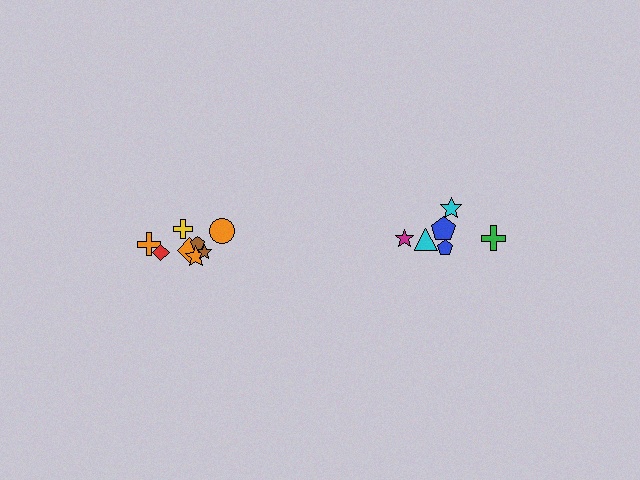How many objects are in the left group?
There are 8 objects.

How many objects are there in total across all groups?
There are 14 objects.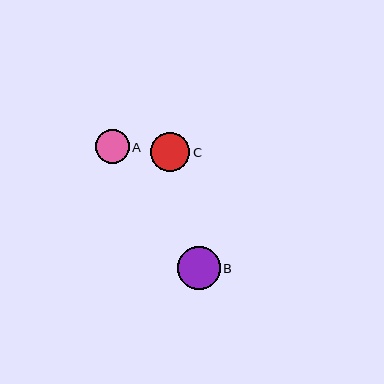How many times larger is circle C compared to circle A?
Circle C is approximately 1.2 times the size of circle A.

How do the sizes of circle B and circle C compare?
Circle B and circle C are approximately the same size.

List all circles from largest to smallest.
From largest to smallest: B, C, A.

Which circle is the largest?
Circle B is the largest with a size of approximately 43 pixels.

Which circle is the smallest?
Circle A is the smallest with a size of approximately 34 pixels.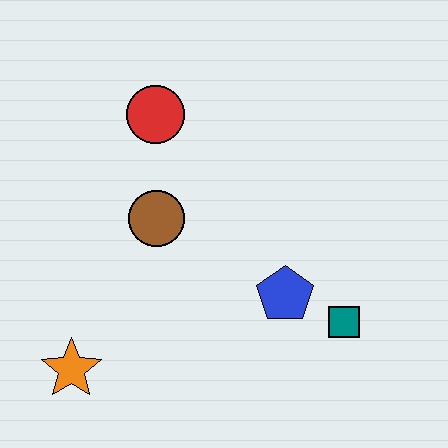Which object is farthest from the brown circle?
The teal square is farthest from the brown circle.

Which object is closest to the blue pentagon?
The teal square is closest to the blue pentagon.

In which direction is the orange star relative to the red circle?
The orange star is below the red circle.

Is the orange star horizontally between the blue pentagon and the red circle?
No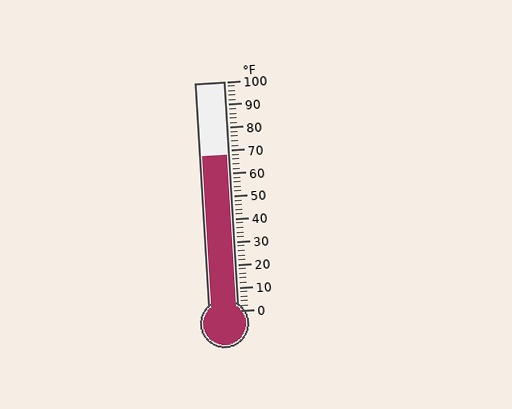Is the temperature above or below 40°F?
The temperature is above 40°F.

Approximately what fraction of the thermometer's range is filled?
The thermometer is filled to approximately 70% of its range.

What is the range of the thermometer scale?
The thermometer scale ranges from 0°F to 100°F.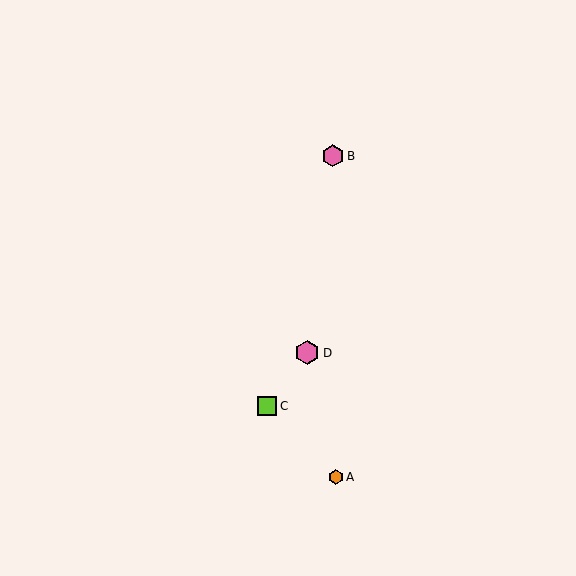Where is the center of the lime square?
The center of the lime square is at (267, 406).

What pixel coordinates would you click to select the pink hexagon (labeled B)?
Click at (333, 156) to select the pink hexagon B.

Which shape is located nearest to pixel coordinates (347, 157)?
The pink hexagon (labeled B) at (333, 156) is nearest to that location.